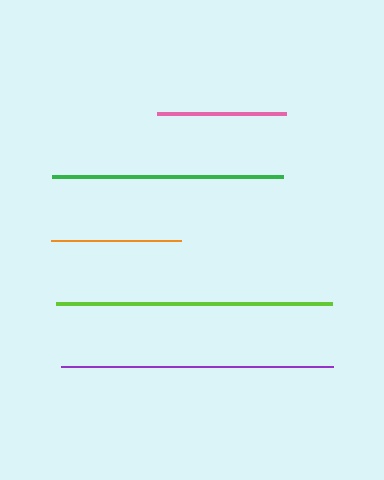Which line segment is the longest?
The lime line is the longest at approximately 276 pixels.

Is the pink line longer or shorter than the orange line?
The orange line is longer than the pink line.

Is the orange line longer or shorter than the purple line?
The purple line is longer than the orange line.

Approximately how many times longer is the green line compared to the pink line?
The green line is approximately 1.8 times the length of the pink line.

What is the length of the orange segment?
The orange segment is approximately 130 pixels long.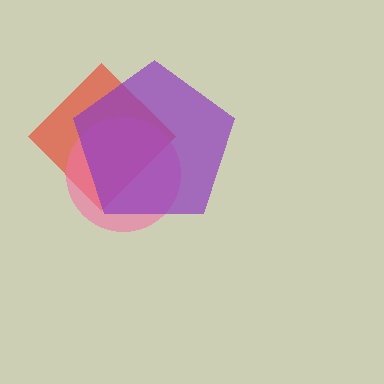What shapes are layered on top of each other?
The layered shapes are: a red diamond, a pink circle, a purple pentagon.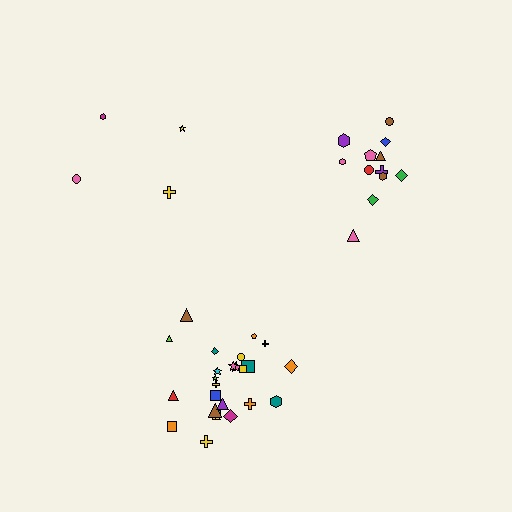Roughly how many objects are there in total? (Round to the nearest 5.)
Roughly 40 objects in total.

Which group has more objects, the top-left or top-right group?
The top-right group.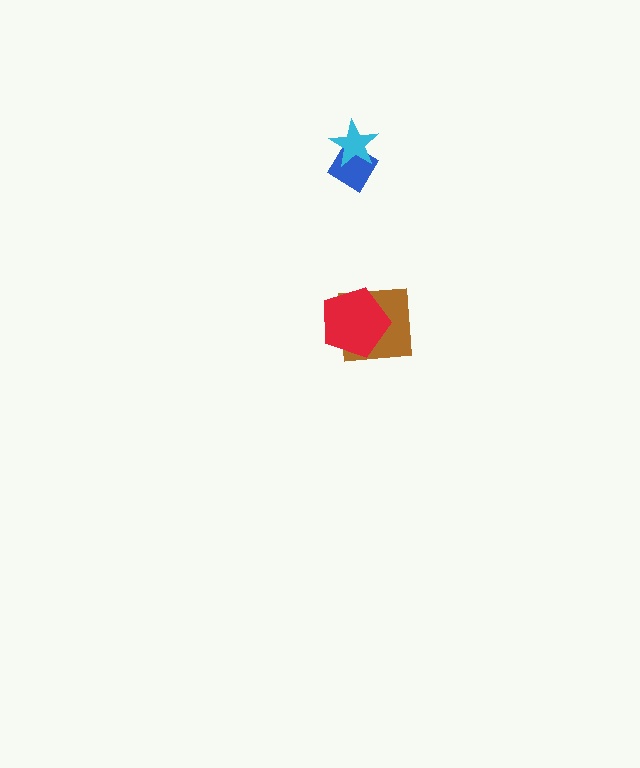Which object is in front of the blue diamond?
The cyan star is in front of the blue diamond.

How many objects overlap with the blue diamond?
1 object overlaps with the blue diamond.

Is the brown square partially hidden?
Yes, it is partially covered by another shape.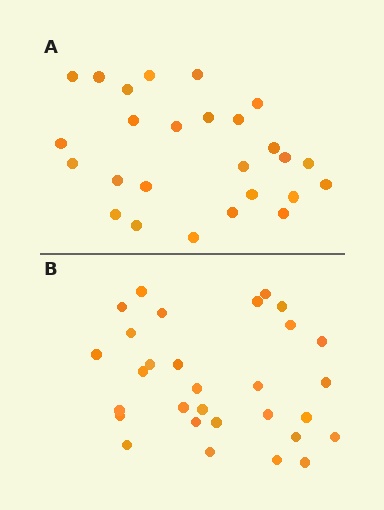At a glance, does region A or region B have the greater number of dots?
Region B (the bottom region) has more dots.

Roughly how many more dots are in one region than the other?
Region B has about 4 more dots than region A.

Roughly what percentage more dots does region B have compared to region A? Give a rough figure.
About 15% more.